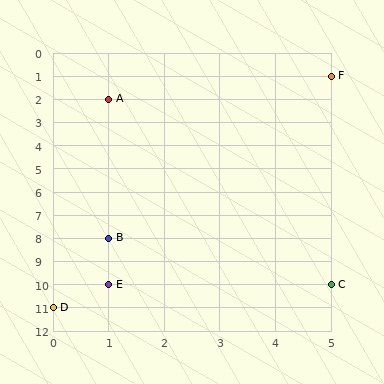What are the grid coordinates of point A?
Point A is at grid coordinates (1, 2).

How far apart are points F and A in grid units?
Points F and A are 4 columns and 1 row apart (about 4.1 grid units diagonally).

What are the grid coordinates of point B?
Point B is at grid coordinates (1, 8).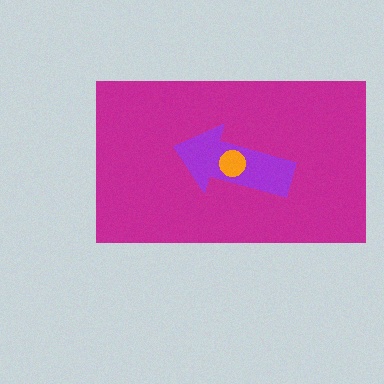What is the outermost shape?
The magenta rectangle.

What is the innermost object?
The orange circle.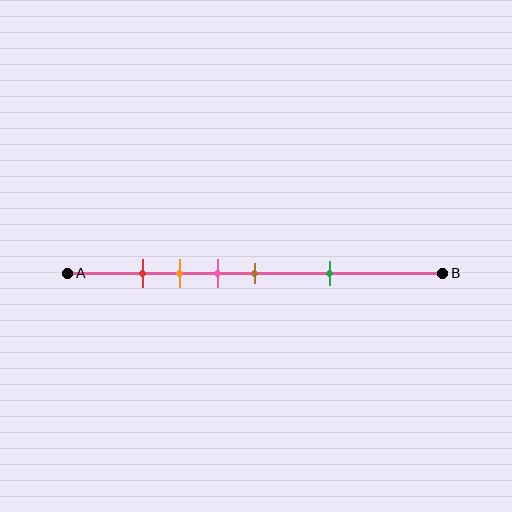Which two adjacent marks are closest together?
The red and orange marks are the closest adjacent pair.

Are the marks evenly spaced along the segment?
No, the marks are not evenly spaced.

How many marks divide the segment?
There are 5 marks dividing the segment.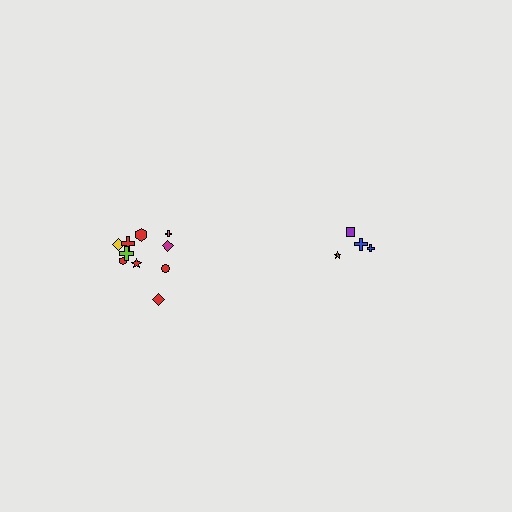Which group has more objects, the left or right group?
The left group.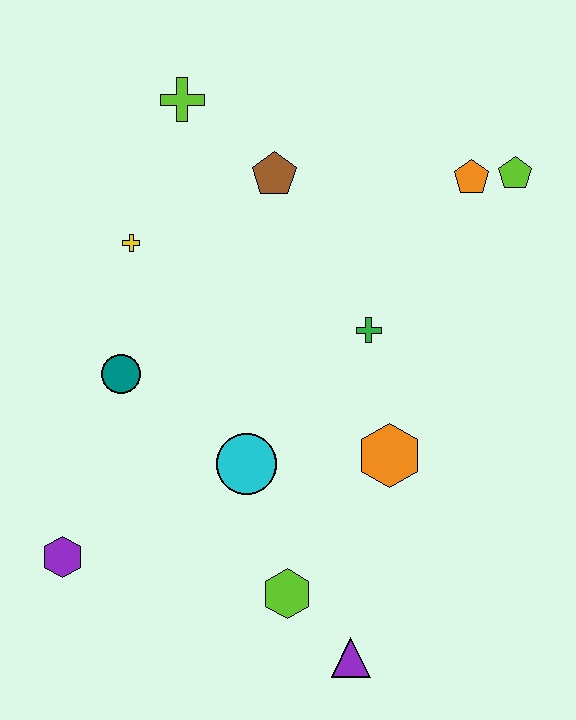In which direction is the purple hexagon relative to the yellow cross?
The purple hexagon is below the yellow cross.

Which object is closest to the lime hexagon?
The purple triangle is closest to the lime hexagon.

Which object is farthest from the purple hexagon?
The lime pentagon is farthest from the purple hexagon.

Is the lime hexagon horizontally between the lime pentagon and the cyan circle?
Yes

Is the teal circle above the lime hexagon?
Yes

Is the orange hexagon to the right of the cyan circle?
Yes